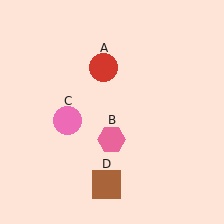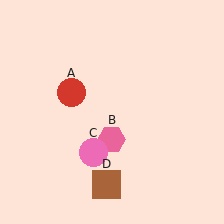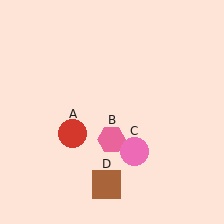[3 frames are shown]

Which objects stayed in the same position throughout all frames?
Pink hexagon (object B) and brown square (object D) remained stationary.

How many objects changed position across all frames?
2 objects changed position: red circle (object A), pink circle (object C).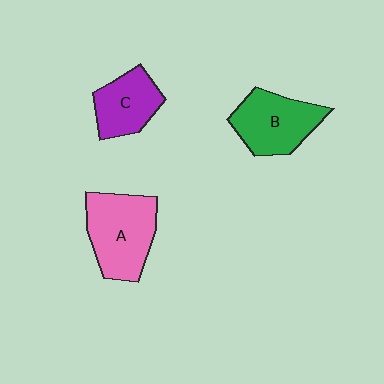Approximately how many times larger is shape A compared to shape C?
Approximately 1.5 times.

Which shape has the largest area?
Shape A (pink).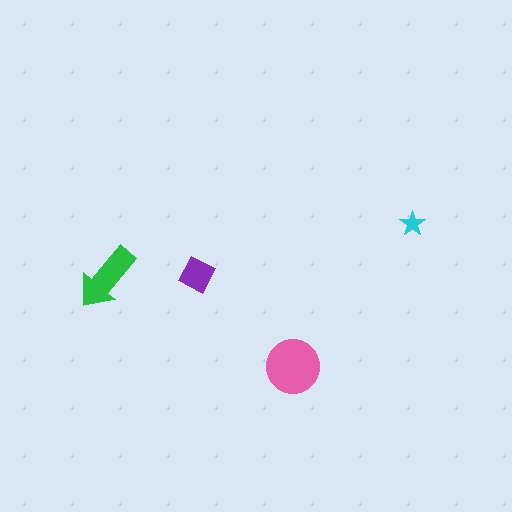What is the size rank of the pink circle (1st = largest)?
1st.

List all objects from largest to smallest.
The pink circle, the green arrow, the purple diamond, the cyan star.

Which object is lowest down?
The pink circle is bottommost.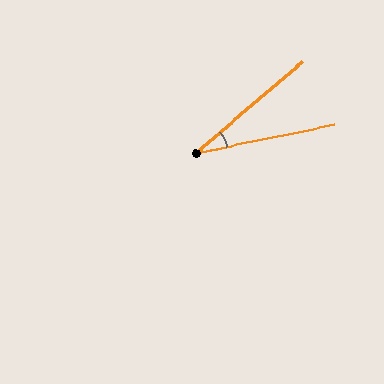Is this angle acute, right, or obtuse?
It is acute.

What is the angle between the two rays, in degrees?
Approximately 29 degrees.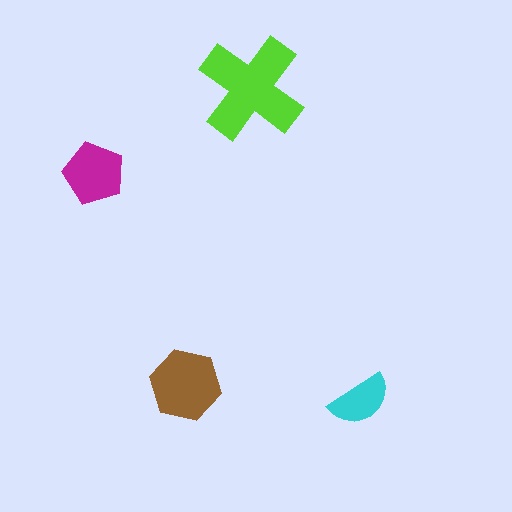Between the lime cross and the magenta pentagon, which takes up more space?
The lime cross.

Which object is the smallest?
The cyan semicircle.